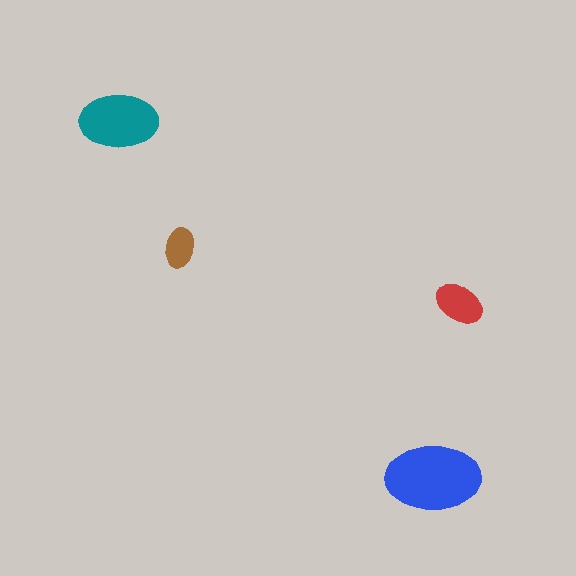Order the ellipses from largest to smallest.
the blue one, the teal one, the red one, the brown one.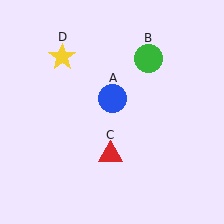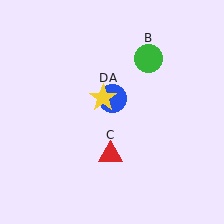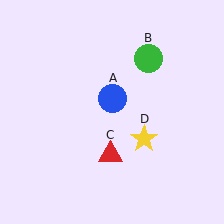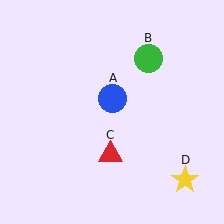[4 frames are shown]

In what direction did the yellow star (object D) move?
The yellow star (object D) moved down and to the right.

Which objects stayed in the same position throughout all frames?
Blue circle (object A) and green circle (object B) and red triangle (object C) remained stationary.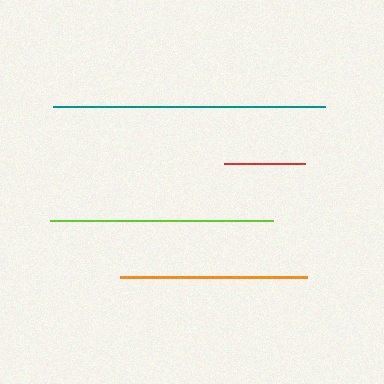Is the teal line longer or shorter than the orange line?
The teal line is longer than the orange line.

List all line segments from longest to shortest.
From longest to shortest: teal, lime, orange, red.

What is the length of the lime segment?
The lime segment is approximately 222 pixels long.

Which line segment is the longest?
The teal line is the longest at approximately 272 pixels.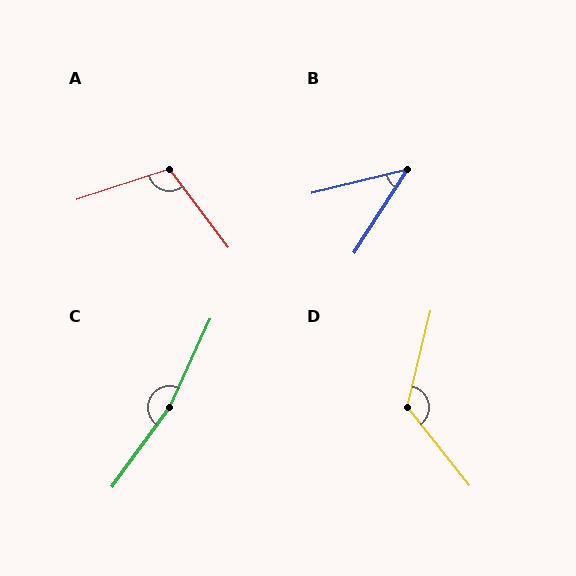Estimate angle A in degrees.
Approximately 109 degrees.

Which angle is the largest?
C, at approximately 169 degrees.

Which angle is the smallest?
B, at approximately 44 degrees.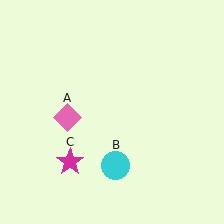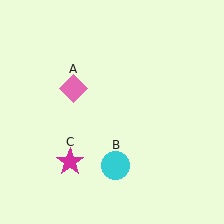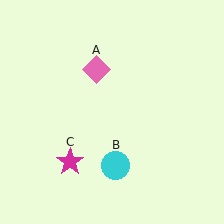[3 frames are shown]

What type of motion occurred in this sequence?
The pink diamond (object A) rotated clockwise around the center of the scene.